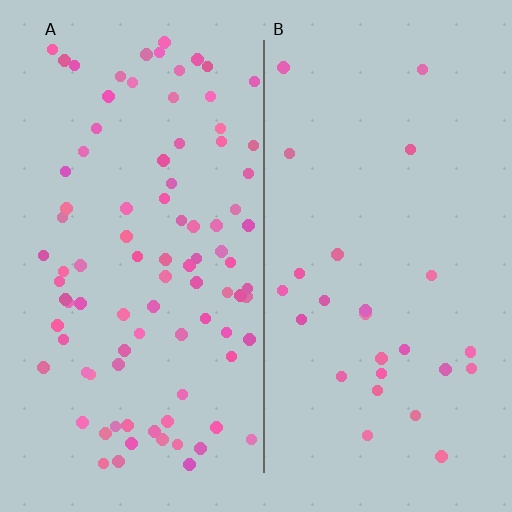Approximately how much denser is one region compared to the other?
Approximately 3.3× — region A over region B.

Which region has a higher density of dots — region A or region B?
A (the left).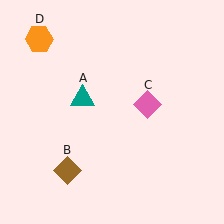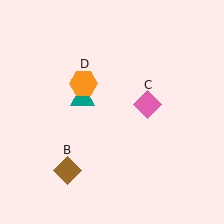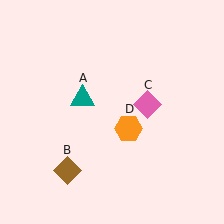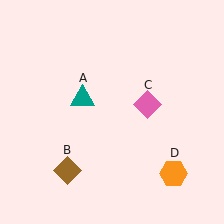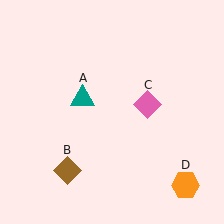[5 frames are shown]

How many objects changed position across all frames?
1 object changed position: orange hexagon (object D).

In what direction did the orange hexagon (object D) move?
The orange hexagon (object D) moved down and to the right.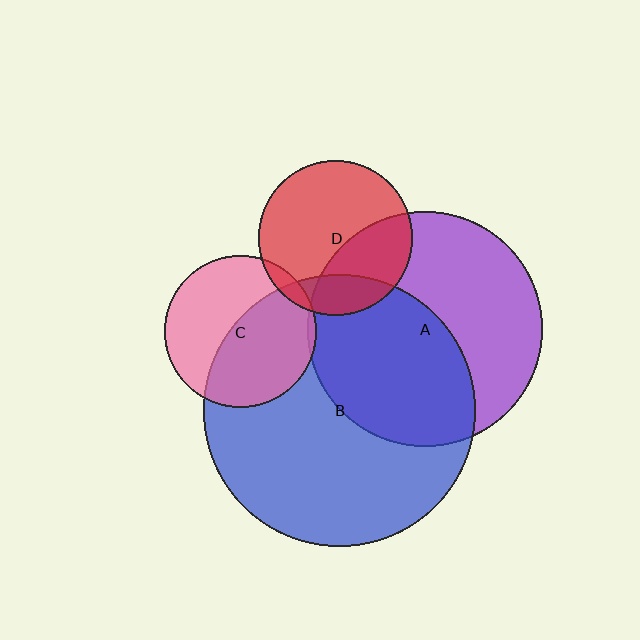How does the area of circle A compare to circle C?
Approximately 2.4 times.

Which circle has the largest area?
Circle B (blue).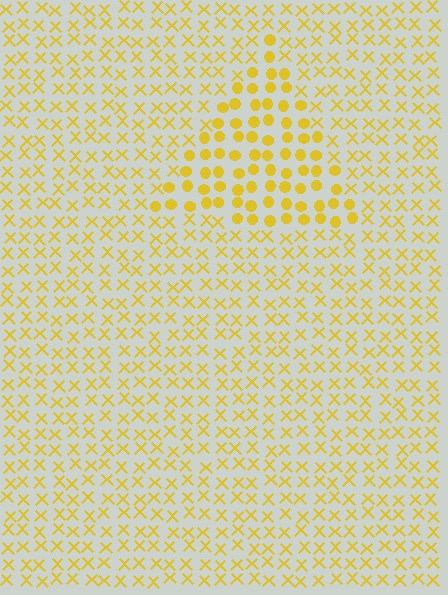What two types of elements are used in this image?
The image uses circles inside the triangle region and X marks outside it.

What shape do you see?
I see a triangle.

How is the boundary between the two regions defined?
The boundary is defined by a change in element shape: circles inside vs. X marks outside. All elements share the same color and spacing.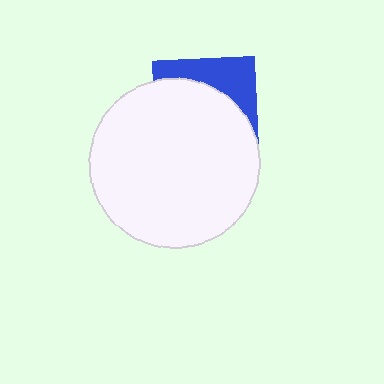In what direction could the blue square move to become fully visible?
The blue square could move up. That would shift it out from behind the white circle entirely.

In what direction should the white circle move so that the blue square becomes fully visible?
The white circle should move down. That is the shortest direction to clear the overlap and leave the blue square fully visible.